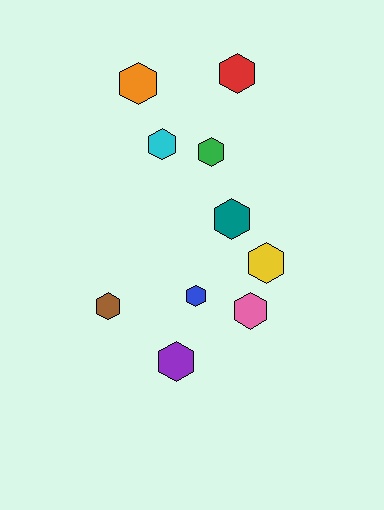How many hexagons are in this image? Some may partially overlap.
There are 10 hexagons.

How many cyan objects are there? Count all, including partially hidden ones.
There is 1 cyan object.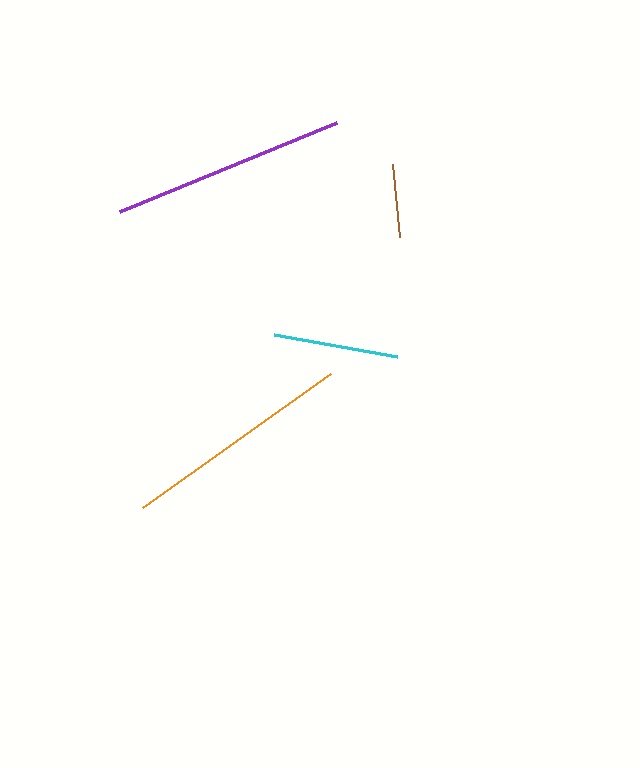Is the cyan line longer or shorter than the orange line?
The orange line is longer than the cyan line.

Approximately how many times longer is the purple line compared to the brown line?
The purple line is approximately 3.2 times the length of the brown line.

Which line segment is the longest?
The purple line is the longest at approximately 234 pixels.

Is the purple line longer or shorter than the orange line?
The purple line is longer than the orange line.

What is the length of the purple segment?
The purple segment is approximately 234 pixels long.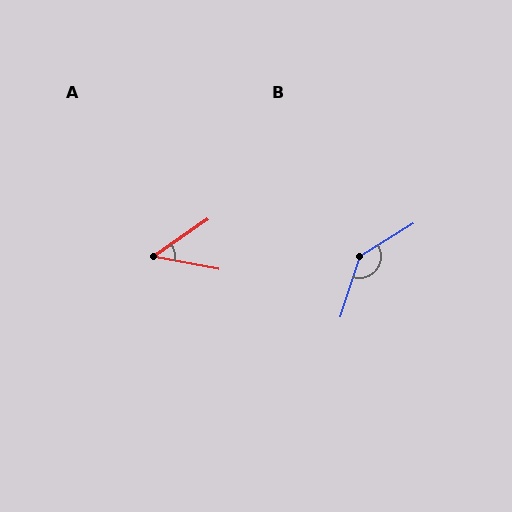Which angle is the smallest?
A, at approximately 45 degrees.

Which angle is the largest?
B, at approximately 139 degrees.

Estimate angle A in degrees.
Approximately 45 degrees.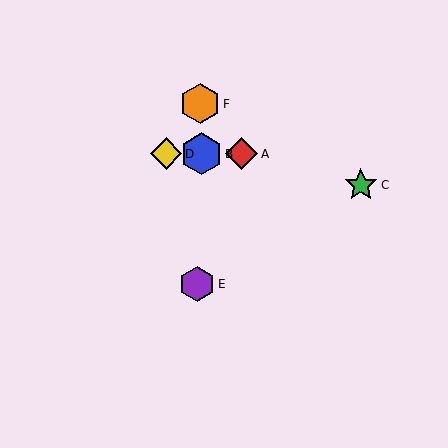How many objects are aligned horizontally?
3 objects (A, B, D) are aligned horizontally.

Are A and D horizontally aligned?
Yes, both are at y≈154.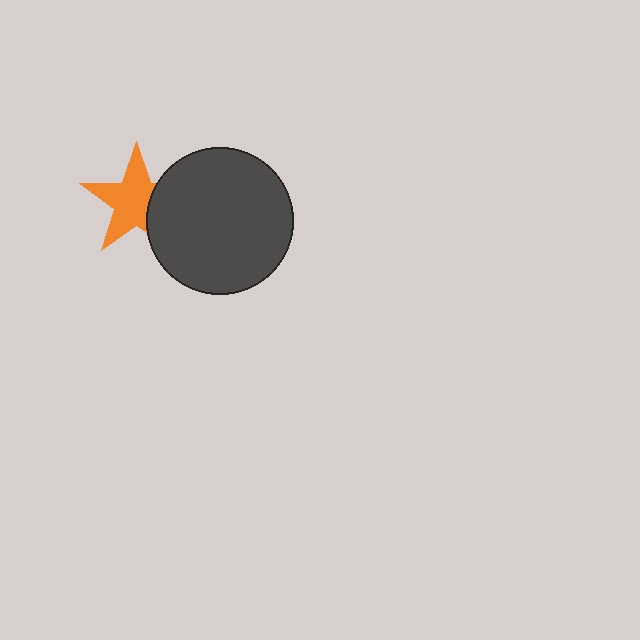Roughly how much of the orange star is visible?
Most of it is visible (roughly 70%).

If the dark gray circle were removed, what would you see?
You would see the complete orange star.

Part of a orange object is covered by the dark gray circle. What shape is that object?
It is a star.